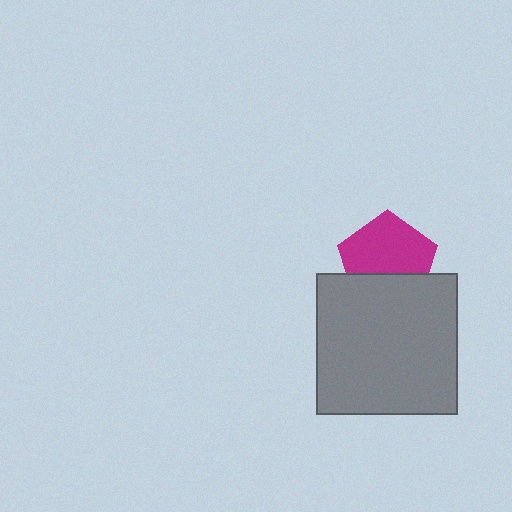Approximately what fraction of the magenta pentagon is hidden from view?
Roughly 35% of the magenta pentagon is hidden behind the gray square.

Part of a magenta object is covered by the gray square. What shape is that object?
It is a pentagon.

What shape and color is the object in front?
The object in front is a gray square.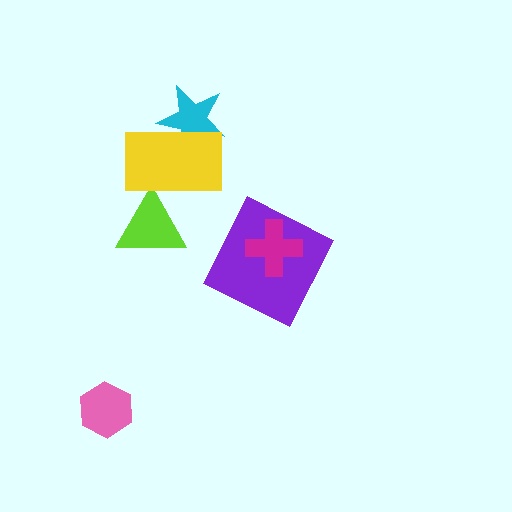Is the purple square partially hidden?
Yes, it is partially covered by another shape.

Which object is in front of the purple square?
The magenta cross is in front of the purple square.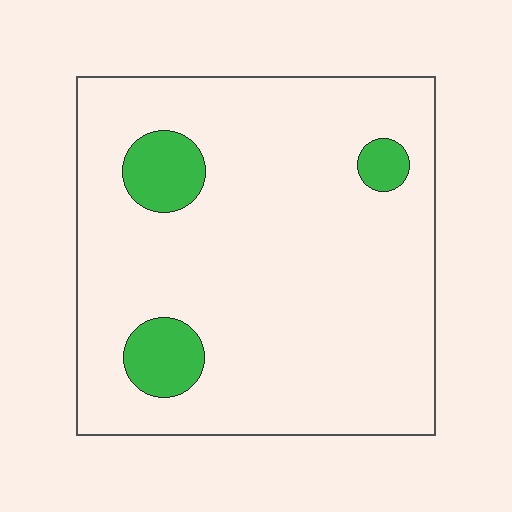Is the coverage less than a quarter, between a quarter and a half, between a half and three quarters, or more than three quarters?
Less than a quarter.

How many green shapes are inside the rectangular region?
3.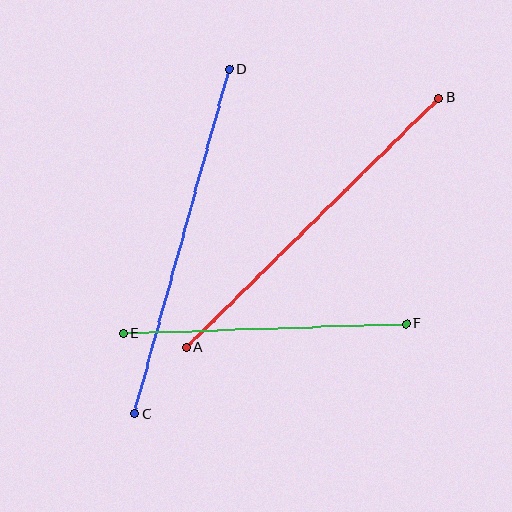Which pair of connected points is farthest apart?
Points C and D are farthest apart.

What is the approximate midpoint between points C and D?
The midpoint is at approximately (181, 241) pixels.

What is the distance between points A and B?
The distance is approximately 355 pixels.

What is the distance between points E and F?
The distance is approximately 283 pixels.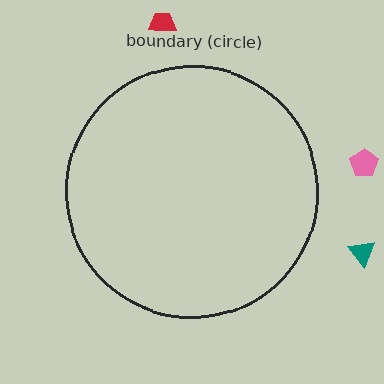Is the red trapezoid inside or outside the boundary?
Outside.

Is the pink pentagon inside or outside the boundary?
Outside.